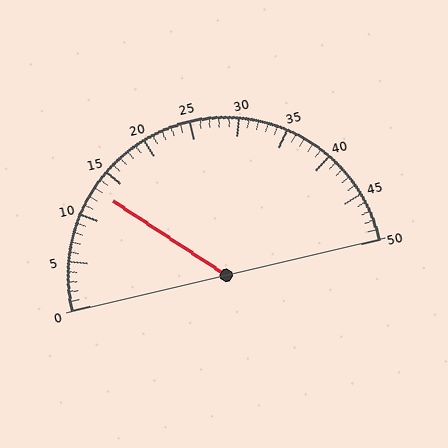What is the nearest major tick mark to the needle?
The nearest major tick mark is 15.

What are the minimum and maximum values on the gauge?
The gauge ranges from 0 to 50.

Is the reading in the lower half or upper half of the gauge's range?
The reading is in the lower half of the range (0 to 50).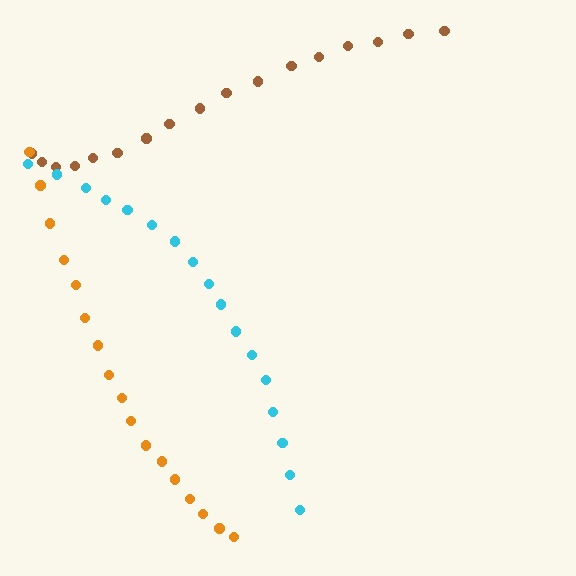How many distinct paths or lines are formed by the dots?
There are 3 distinct paths.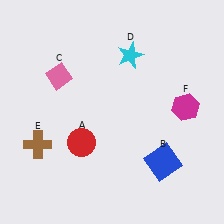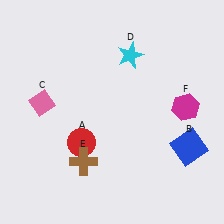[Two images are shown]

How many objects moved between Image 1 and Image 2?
3 objects moved between the two images.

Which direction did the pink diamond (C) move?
The pink diamond (C) moved down.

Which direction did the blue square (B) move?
The blue square (B) moved right.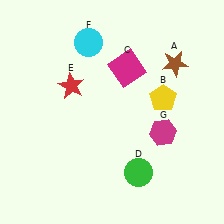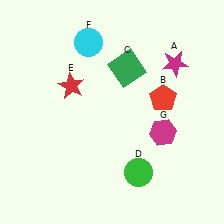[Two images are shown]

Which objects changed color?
A changed from brown to magenta. B changed from yellow to red. C changed from magenta to green.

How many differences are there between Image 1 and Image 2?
There are 3 differences between the two images.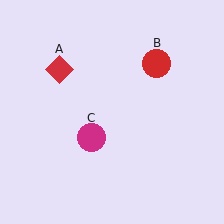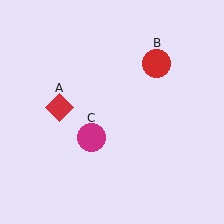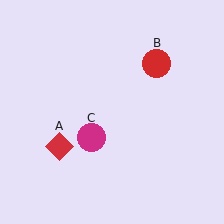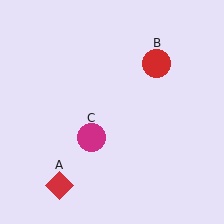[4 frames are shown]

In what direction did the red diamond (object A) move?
The red diamond (object A) moved down.